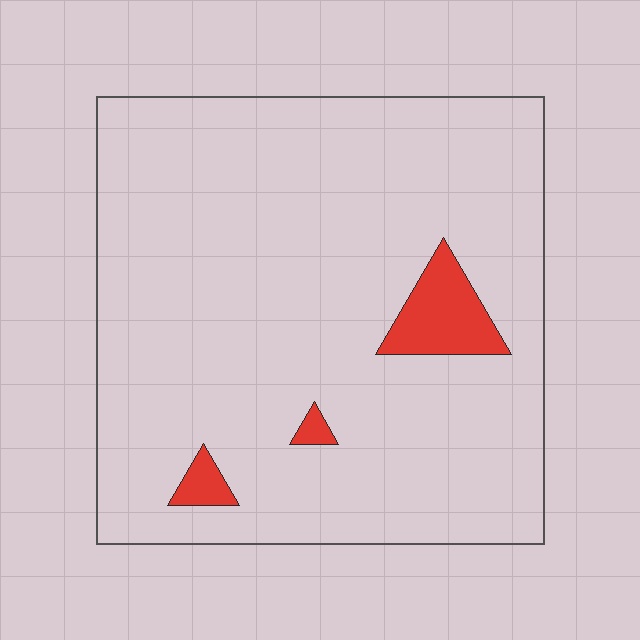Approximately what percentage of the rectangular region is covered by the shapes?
Approximately 5%.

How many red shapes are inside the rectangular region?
3.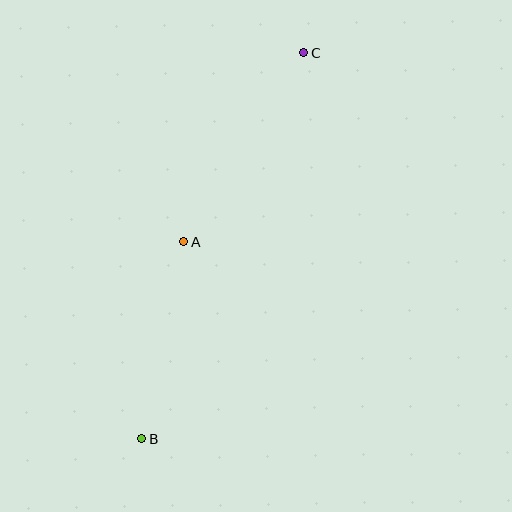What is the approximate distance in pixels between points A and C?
The distance between A and C is approximately 224 pixels.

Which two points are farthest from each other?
Points B and C are farthest from each other.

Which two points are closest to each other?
Points A and B are closest to each other.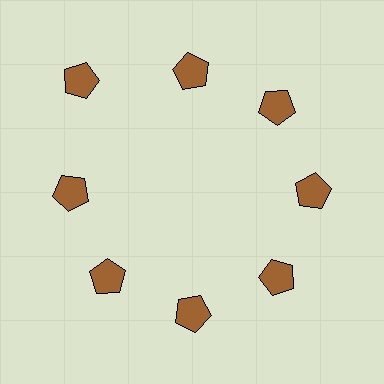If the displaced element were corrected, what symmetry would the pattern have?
It would have 8-fold rotational symmetry — the pattern would map onto itself every 45 degrees.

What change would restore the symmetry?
The symmetry would be restored by moving it inward, back onto the ring so that all 8 pentagons sit at equal angles and equal distance from the center.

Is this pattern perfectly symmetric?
No. The 8 brown pentagons are arranged in a ring, but one element near the 10 o'clock position is pushed outward from the center, breaking the 8-fold rotational symmetry.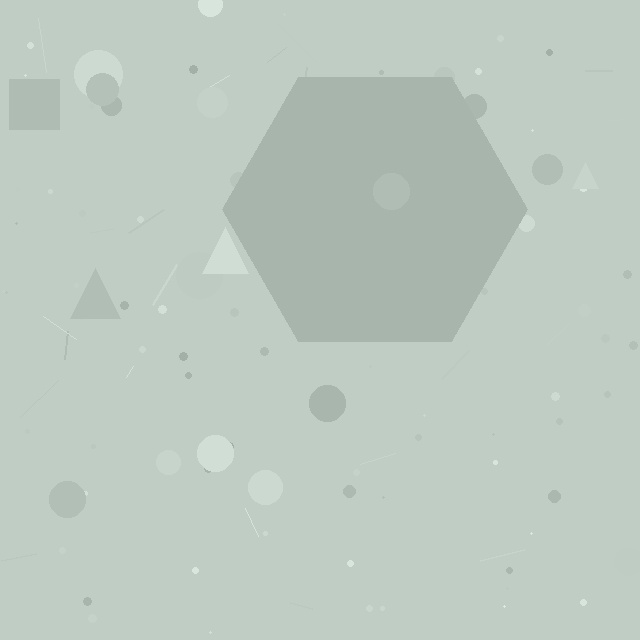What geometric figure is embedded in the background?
A hexagon is embedded in the background.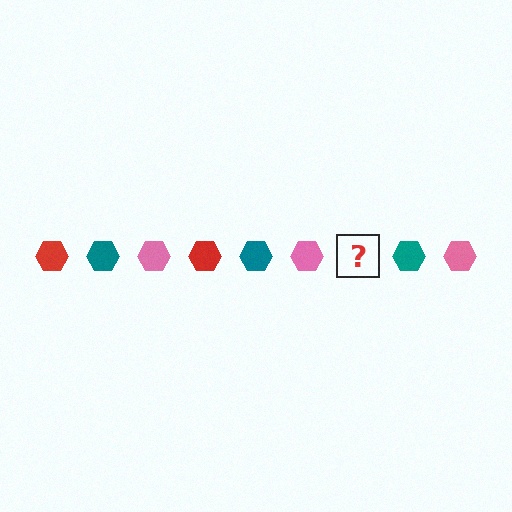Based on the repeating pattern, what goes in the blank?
The blank should be a red hexagon.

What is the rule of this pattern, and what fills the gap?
The rule is that the pattern cycles through red, teal, pink hexagons. The gap should be filled with a red hexagon.